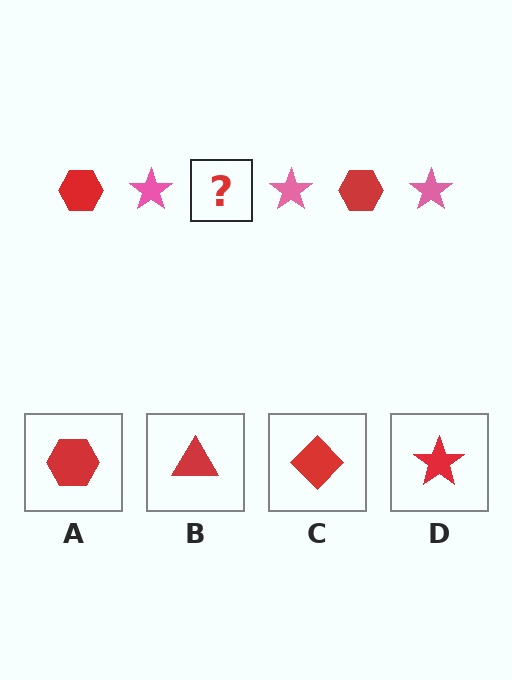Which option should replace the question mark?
Option A.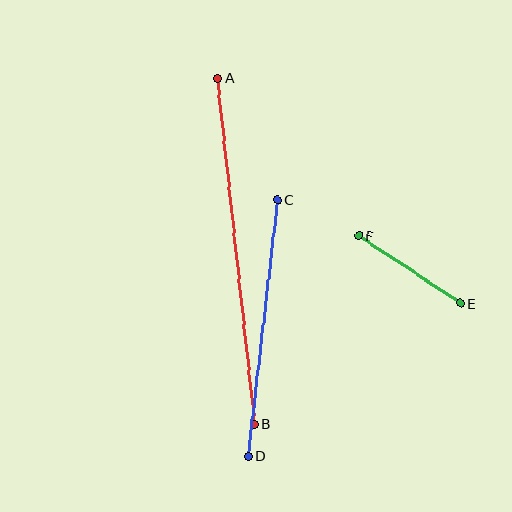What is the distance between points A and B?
The distance is approximately 348 pixels.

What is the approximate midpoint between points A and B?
The midpoint is at approximately (236, 251) pixels.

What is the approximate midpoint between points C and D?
The midpoint is at approximately (263, 328) pixels.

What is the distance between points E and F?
The distance is approximately 122 pixels.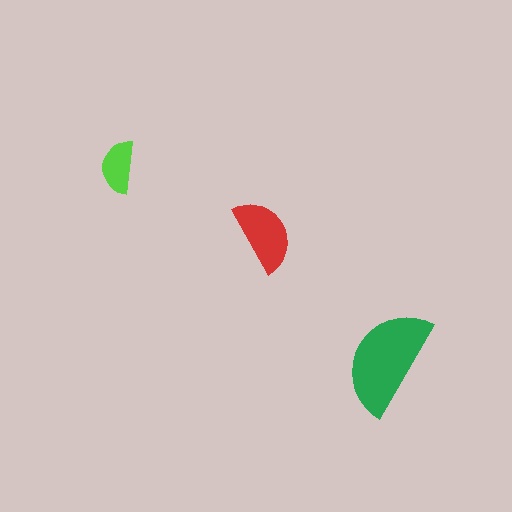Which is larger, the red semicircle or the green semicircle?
The green one.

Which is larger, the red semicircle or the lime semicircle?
The red one.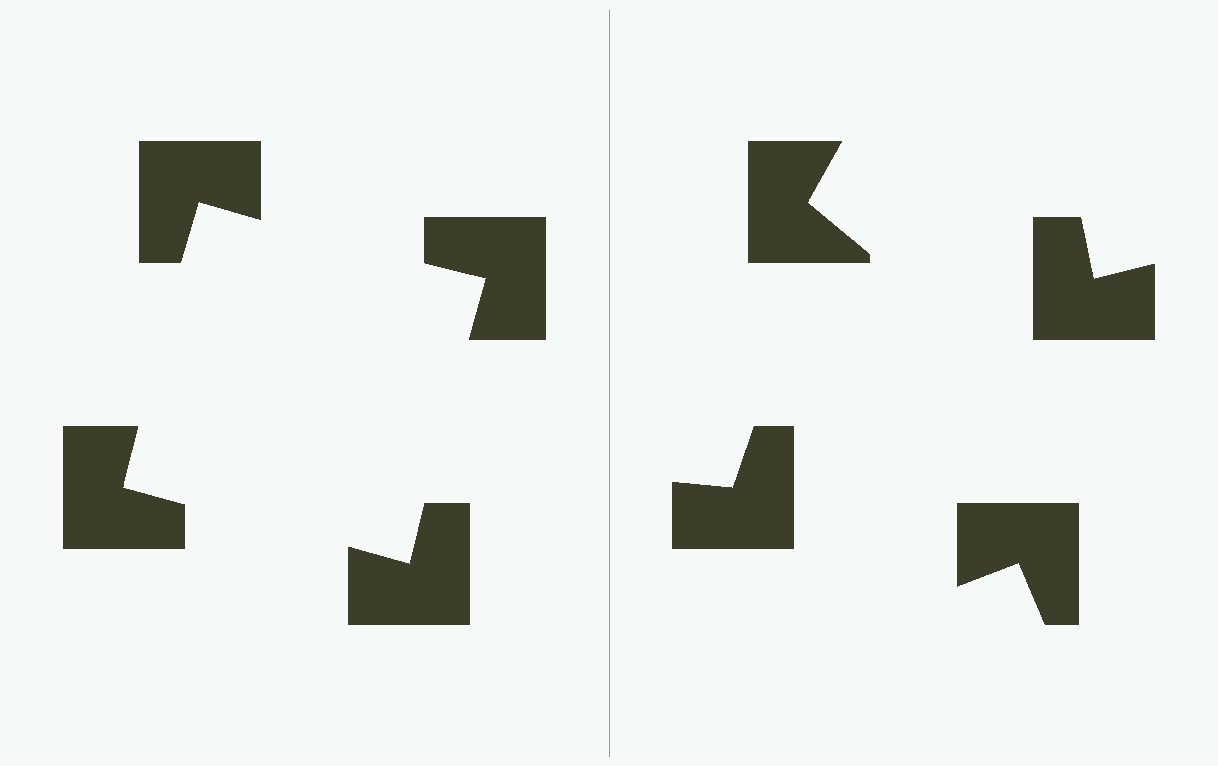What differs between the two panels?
The notched squares are positioned identically on both sides; only the wedge orientations differ. On the left they align to a square; on the right they are misaligned.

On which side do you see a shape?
An illusory square appears on the left side. On the right side the wedge cuts are rotated, so no coherent shape forms.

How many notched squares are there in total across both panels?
8 — 4 on each side.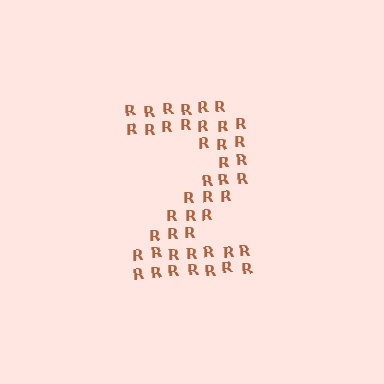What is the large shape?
The large shape is the digit 2.